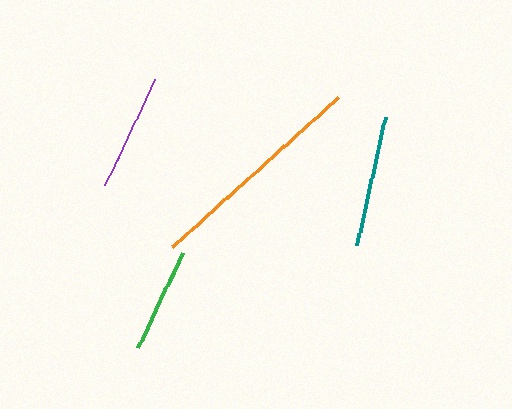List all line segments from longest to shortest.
From longest to shortest: orange, teal, purple, green.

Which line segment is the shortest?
The green line is the shortest at approximately 106 pixels.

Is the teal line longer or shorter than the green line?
The teal line is longer than the green line.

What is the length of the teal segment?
The teal segment is approximately 131 pixels long.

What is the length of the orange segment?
The orange segment is approximately 223 pixels long.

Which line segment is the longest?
The orange line is the longest at approximately 223 pixels.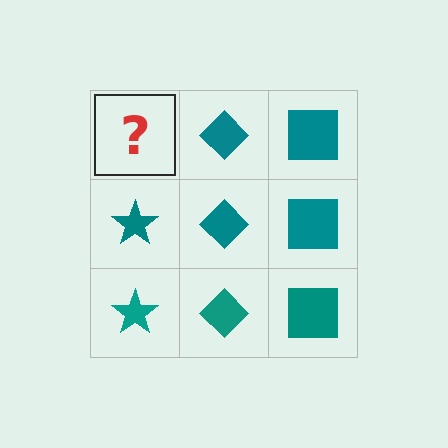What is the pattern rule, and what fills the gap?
The rule is that each column has a consistent shape. The gap should be filled with a teal star.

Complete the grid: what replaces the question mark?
The question mark should be replaced with a teal star.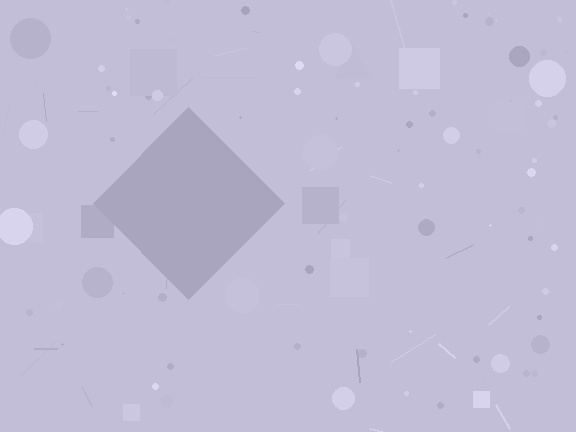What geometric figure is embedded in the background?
A diamond is embedded in the background.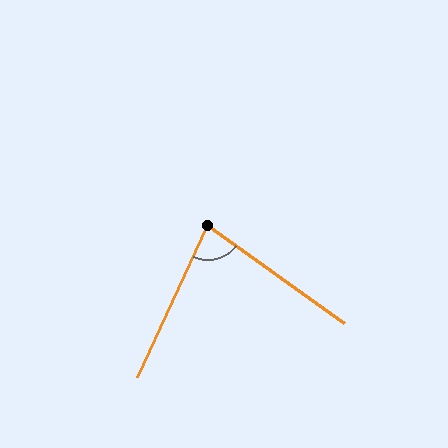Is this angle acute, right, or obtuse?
It is acute.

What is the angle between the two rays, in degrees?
Approximately 79 degrees.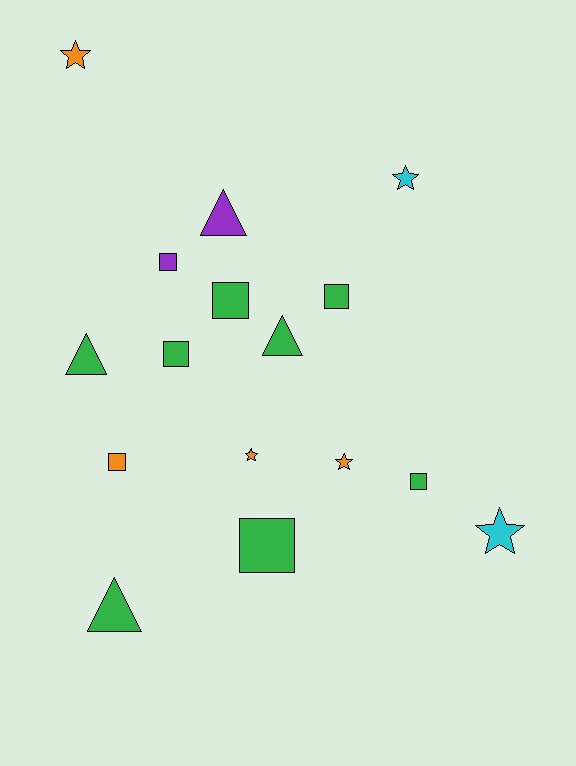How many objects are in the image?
There are 16 objects.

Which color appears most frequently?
Green, with 8 objects.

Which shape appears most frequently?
Square, with 7 objects.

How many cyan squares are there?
There are no cyan squares.